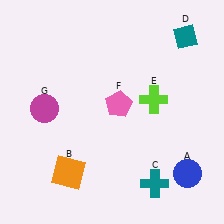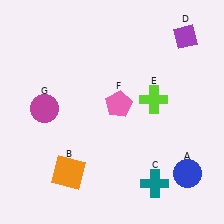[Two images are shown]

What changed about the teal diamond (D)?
In Image 1, D is teal. In Image 2, it changed to purple.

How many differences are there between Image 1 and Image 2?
There is 1 difference between the two images.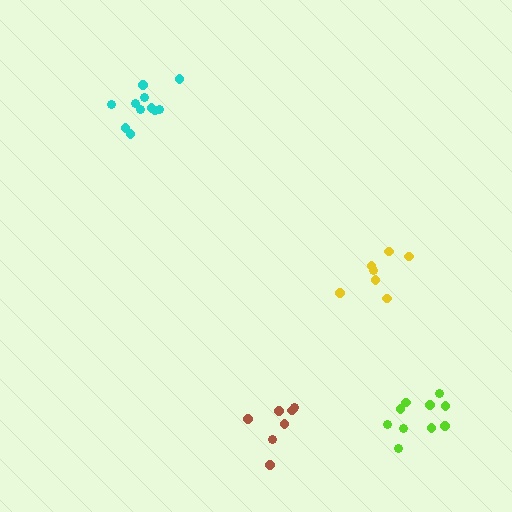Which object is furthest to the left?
The cyan cluster is leftmost.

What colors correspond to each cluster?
The clusters are colored: lime, cyan, brown, yellow.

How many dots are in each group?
Group 1: 10 dots, Group 2: 11 dots, Group 3: 7 dots, Group 4: 7 dots (35 total).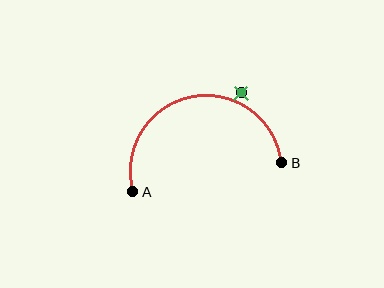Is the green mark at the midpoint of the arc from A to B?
No — the green mark does not lie on the arc at all. It sits slightly outside the curve.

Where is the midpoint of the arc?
The arc midpoint is the point on the curve farthest from the straight line joining A and B. It sits above that line.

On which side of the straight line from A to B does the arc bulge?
The arc bulges above the straight line connecting A and B.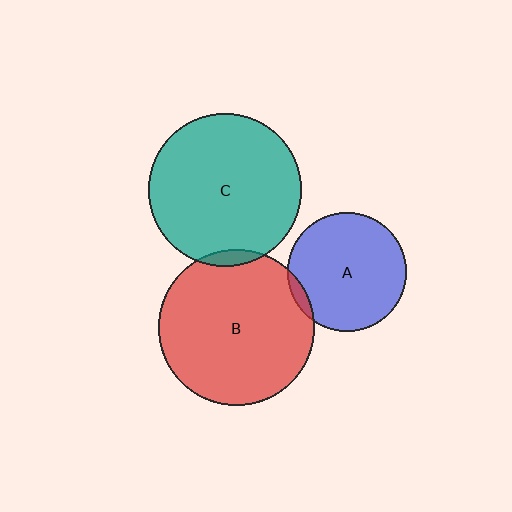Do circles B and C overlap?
Yes.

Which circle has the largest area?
Circle B (red).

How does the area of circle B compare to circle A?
Approximately 1.7 times.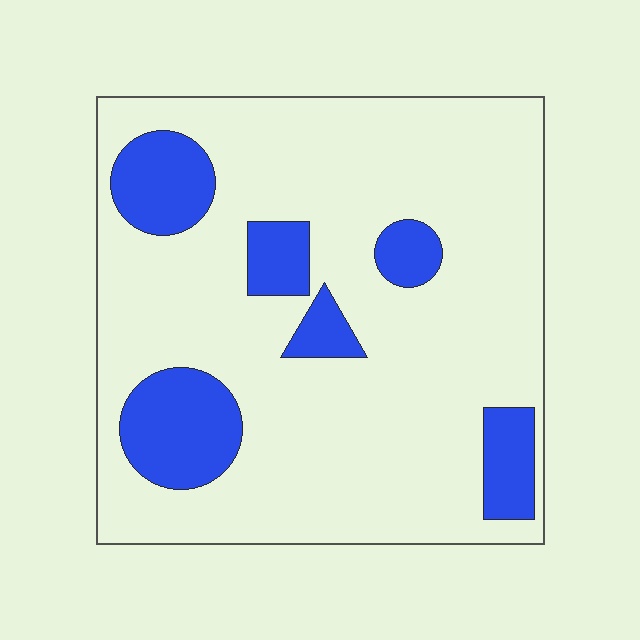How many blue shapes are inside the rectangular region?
6.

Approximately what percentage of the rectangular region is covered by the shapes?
Approximately 20%.